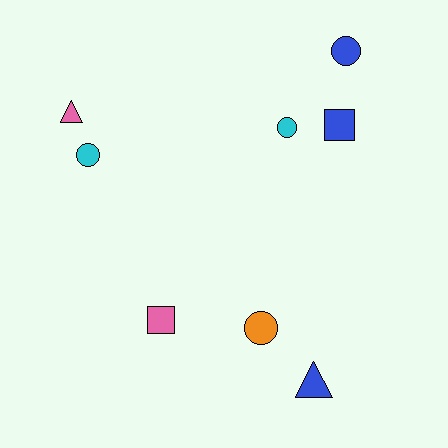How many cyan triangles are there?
There are no cyan triangles.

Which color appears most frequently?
Blue, with 3 objects.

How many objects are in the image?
There are 8 objects.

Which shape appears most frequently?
Circle, with 4 objects.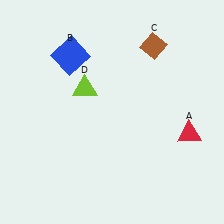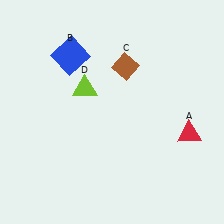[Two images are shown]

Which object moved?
The brown diamond (C) moved left.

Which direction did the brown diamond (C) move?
The brown diamond (C) moved left.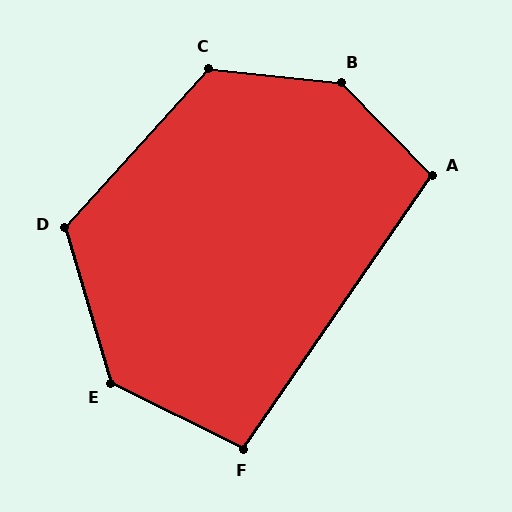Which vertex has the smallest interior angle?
F, at approximately 98 degrees.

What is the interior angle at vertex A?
Approximately 101 degrees (obtuse).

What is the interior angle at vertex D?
Approximately 121 degrees (obtuse).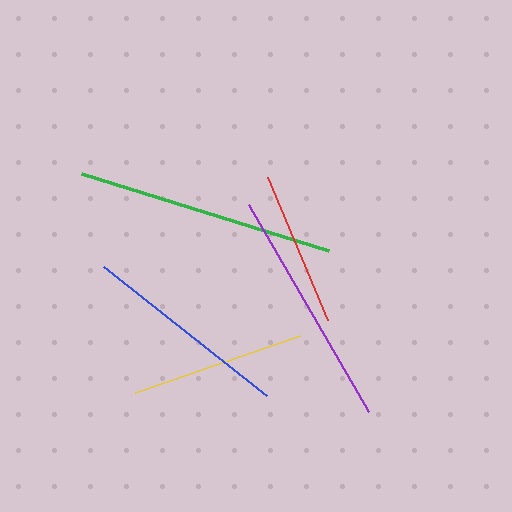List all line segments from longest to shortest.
From longest to shortest: green, purple, blue, yellow, red.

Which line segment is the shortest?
The red line is the shortest at approximately 155 pixels.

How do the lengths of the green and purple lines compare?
The green and purple lines are approximately the same length.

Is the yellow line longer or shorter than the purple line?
The purple line is longer than the yellow line.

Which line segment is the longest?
The green line is the longest at approximately 258 pixels.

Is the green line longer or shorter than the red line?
The green line is longer than the red line.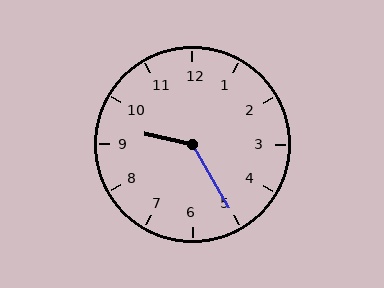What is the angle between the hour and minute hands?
Approximately 132 degrees.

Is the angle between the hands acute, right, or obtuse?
It is obtuse.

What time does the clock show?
9:25.